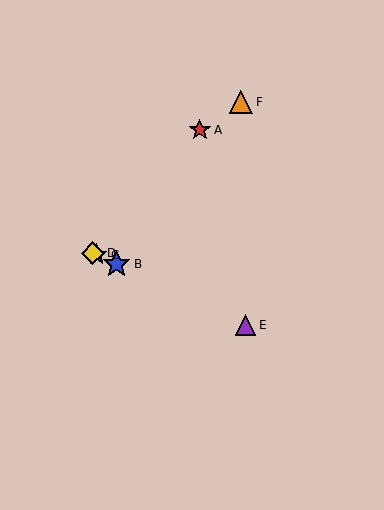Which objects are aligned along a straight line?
Objects B, C, D, E are aligned along a straight line.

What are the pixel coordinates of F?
Object F is at (241, 102).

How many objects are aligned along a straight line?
4 objects (B, C, D, E) are aligned along a straight line.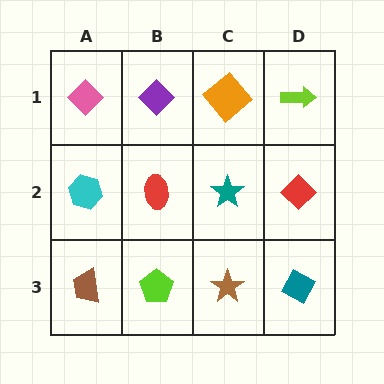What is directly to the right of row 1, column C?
A lime arrow.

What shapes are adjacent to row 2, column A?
A pink diamond (row 1, column A), a brown trapezoid (row 3, column A), a red ellipse (row 2, column B).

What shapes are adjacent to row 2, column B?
A purple diamond (row 1, column B), a lime pentagon (row 3, column B), a cyan hexagon (row 2, column A), a teal star (row 2, column C).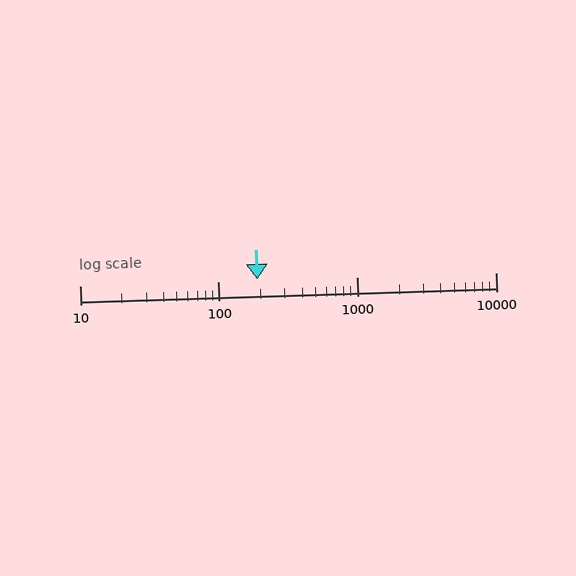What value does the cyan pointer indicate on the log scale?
The pointer indicates approximately 190.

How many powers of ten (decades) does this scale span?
The scale spans 3 decades, from 10 to 10000.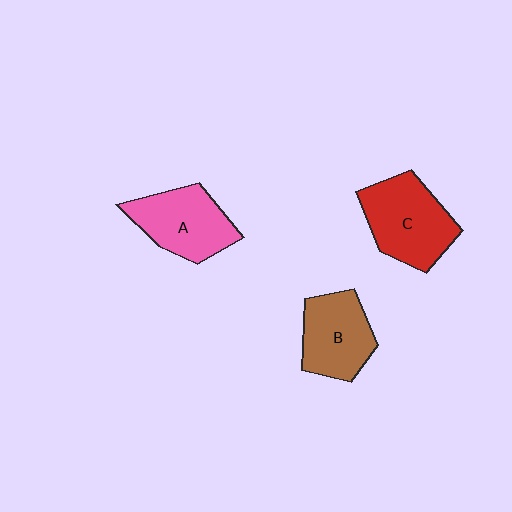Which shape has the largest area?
Shape C (red).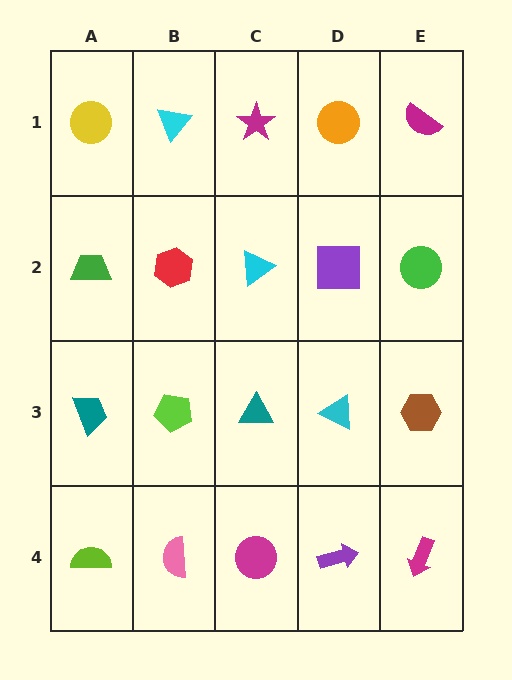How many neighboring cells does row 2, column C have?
4.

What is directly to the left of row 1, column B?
A yellow circle.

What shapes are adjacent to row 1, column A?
A green trapezoid (row 2, column A), a cyan triangle (row 1, column B).